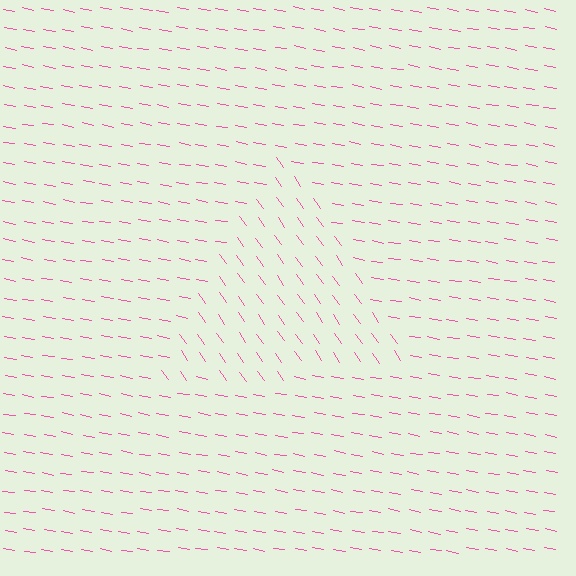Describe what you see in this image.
The image is filled with small pink line segments. A triangle region in the image has lines oriented differently from the surrounding lines, creating a visible texture boundary.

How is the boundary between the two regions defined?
The boundary is defined purely by a change in line orientation (approximately 45 degrees difference). All lines are the same color and thickness.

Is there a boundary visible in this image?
Yes, there is a texture boundary formed by a change in line orientation.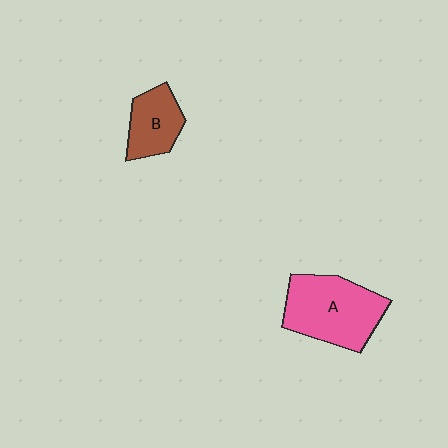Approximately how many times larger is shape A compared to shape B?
Approximately 1.9 times.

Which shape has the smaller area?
Shape B (brown).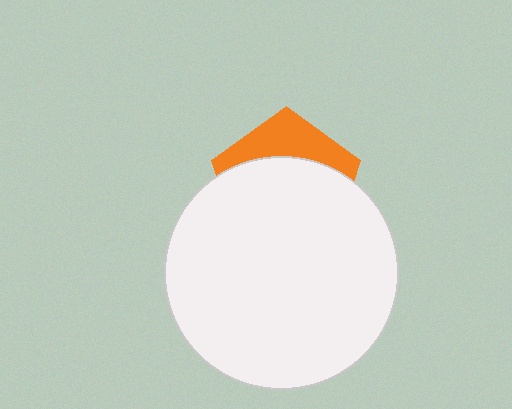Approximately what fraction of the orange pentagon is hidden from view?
Roughly 69% of the orange pentagon is hidden behind the white circle.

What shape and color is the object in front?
The object in front is a white circle.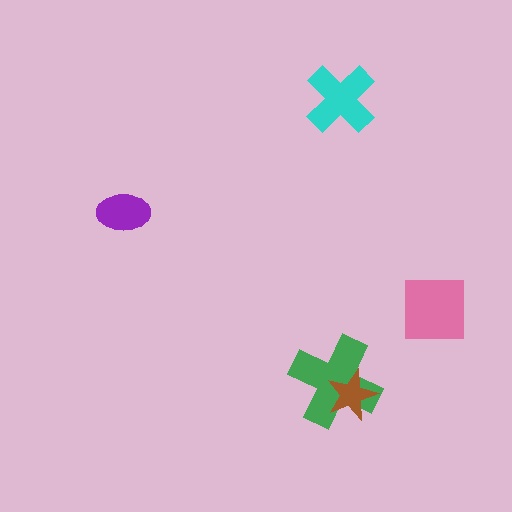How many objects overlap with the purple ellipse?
0 objects overlap with the purple ellipse.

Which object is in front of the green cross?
The brown star is in front of the green cross.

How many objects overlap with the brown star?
1 object overlaps with the brown star.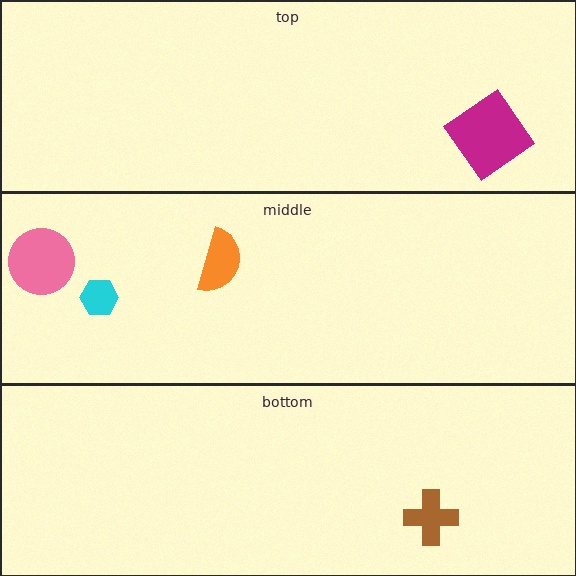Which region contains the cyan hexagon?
The middle region.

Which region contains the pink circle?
The middle region.